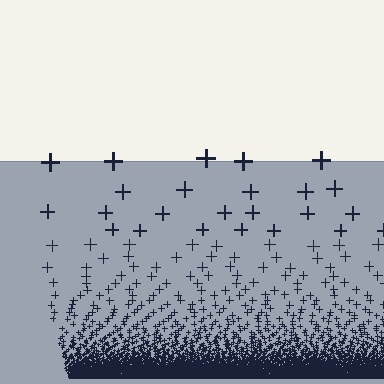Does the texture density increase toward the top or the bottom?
Density increases toward the bottom.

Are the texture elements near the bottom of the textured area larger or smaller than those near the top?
Smaller. The gradient is inverted — elements near the bottom are smaller and denser.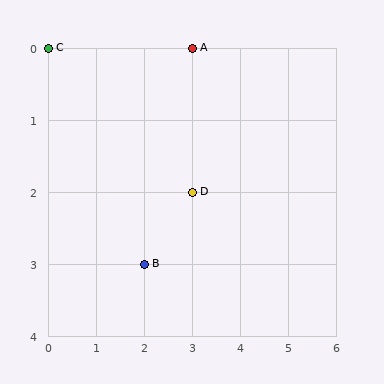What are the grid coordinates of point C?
Point C is at grid coordinates (0, 0).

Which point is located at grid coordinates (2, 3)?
Point B is at (2, 3).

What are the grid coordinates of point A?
Point A is at grid coordinates (3, 0).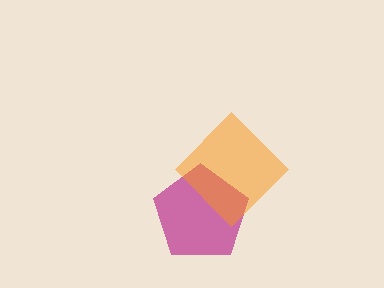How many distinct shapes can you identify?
There are 2 distinct shapes: a magenta pentagon, an orange diamond.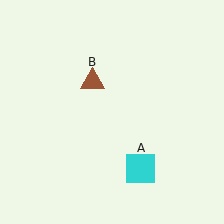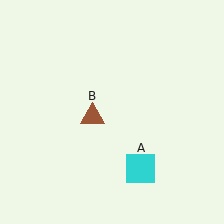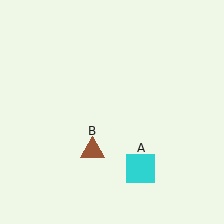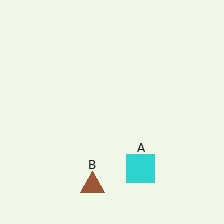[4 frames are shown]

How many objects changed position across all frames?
1 object changed position: brown triangle (object B).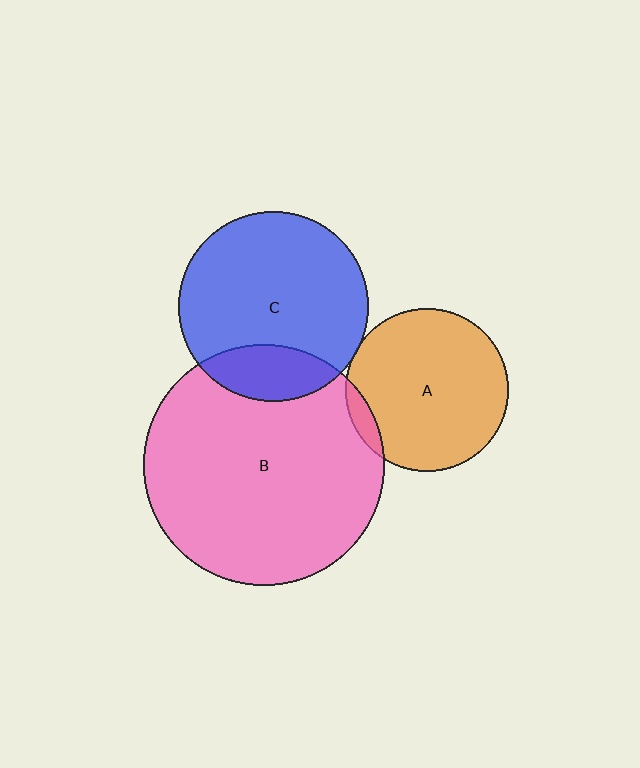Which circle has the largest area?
Circle B (pink).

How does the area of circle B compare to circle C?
Approximately 1.6 times.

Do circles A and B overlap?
Yes.